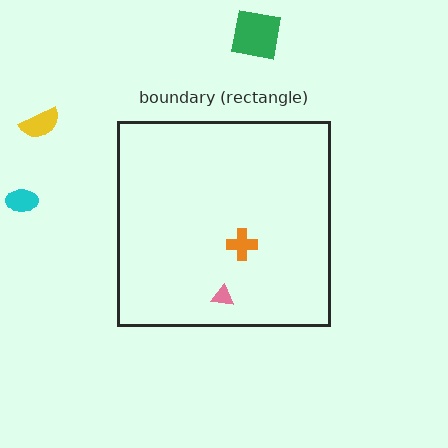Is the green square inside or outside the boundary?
Outside.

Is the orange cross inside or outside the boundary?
Inside.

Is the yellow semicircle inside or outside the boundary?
Outside.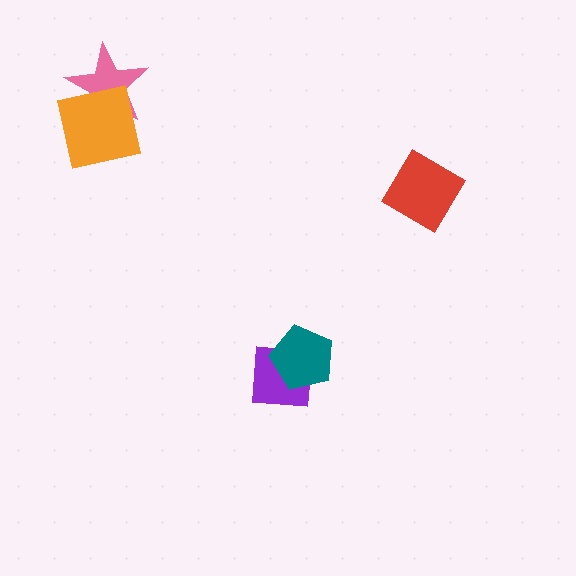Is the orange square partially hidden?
No, no other shape covers it.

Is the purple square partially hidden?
Yes, it is partially covered by another shape.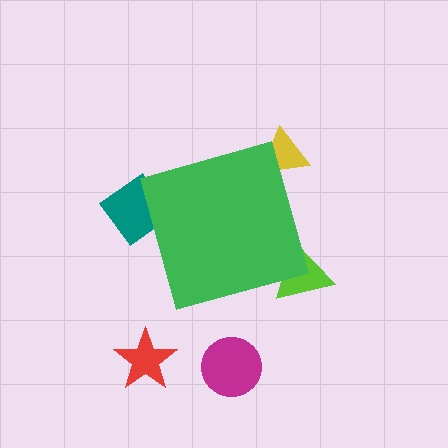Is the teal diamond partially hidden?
Yes, the teal diamond is partially hidden behind the green diamond.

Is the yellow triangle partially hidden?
Yes, the yellow triangle is partially hidden behind the green diamond.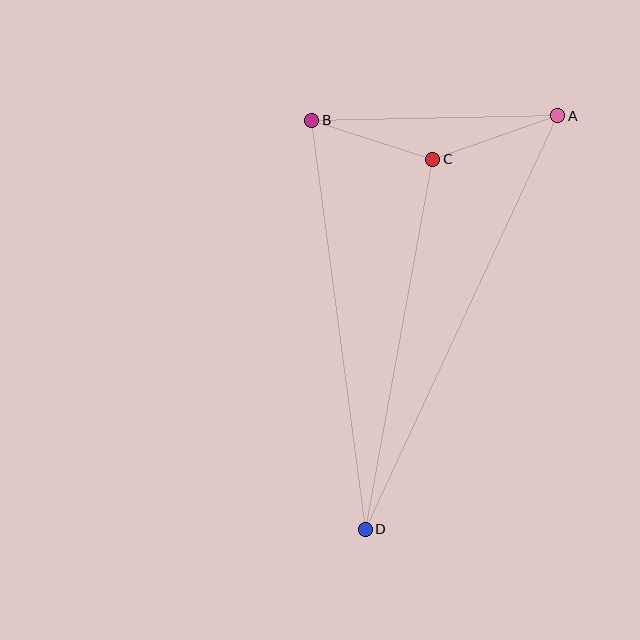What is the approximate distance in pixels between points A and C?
The distance between A and C is approximately 132 pixels.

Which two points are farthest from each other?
Points A and D are farthest from each other.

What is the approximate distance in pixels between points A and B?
The distance between A and B is approximately 246 pixels.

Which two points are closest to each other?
Points B and C are closest to each other.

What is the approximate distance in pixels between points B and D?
The distance between B and D is approximately 412 pixels.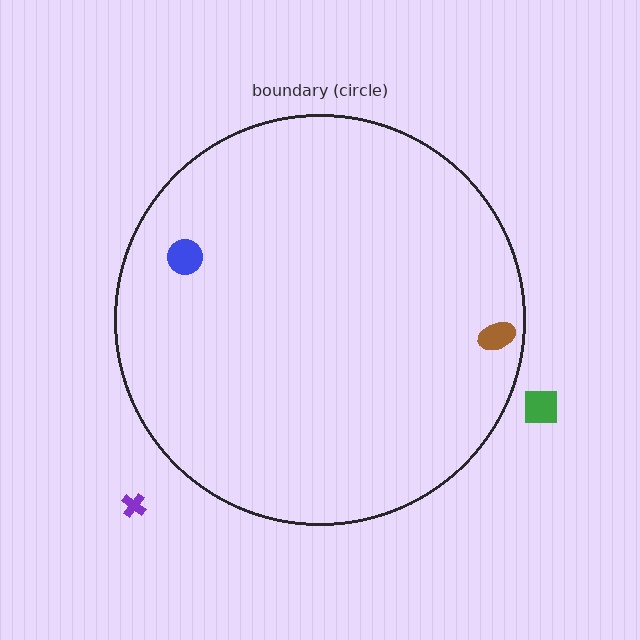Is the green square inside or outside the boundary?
Outside.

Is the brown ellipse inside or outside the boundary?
Inside.